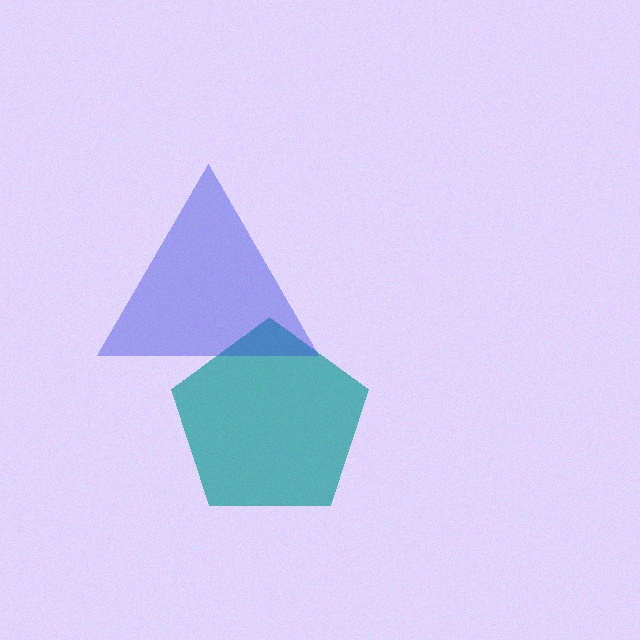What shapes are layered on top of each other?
The layered shapes are: a teal pentagon, a blue triangle.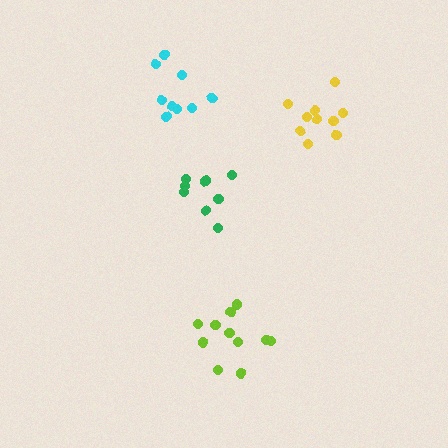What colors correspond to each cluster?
The clusters are colored: green, yellow, cyan, lime.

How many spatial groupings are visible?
There are 4 spatial groupings.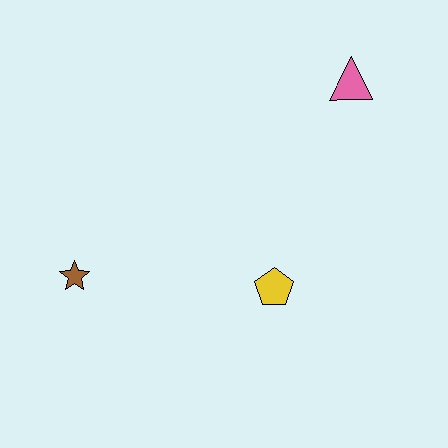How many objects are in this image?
There are 3 objects.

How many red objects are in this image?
There are no red objects.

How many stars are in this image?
There is 1 star.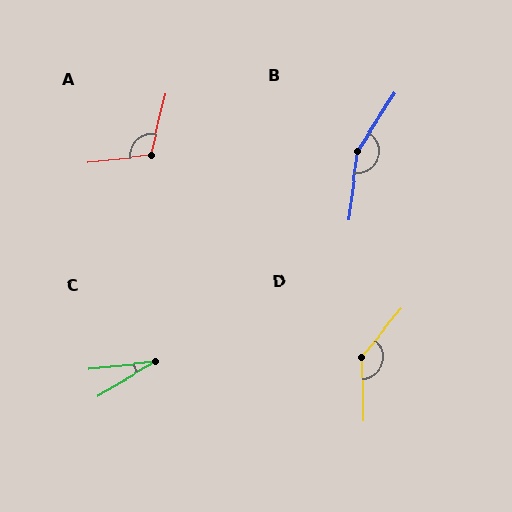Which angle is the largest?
B, at approximately 154 degrees.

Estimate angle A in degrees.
Approximately 110 degrees.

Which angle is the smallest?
C, at approximately 24 degrees.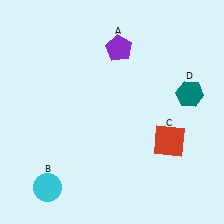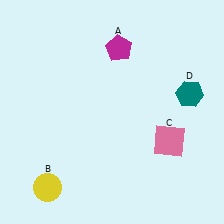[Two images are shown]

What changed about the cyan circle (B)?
In Image 1, B is cyan. In Image 2, it changed to yellow.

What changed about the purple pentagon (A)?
In Image 1, A is purple. In Image 2, it changed to magenta.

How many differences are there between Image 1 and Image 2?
There are 3 differences between the two images.